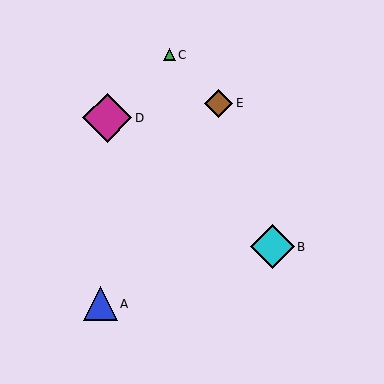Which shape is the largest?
The magenta diamond (labeled D) is the largest.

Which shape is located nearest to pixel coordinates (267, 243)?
The cyan diamond (labeled B) at (272, 247) is nearest to that location.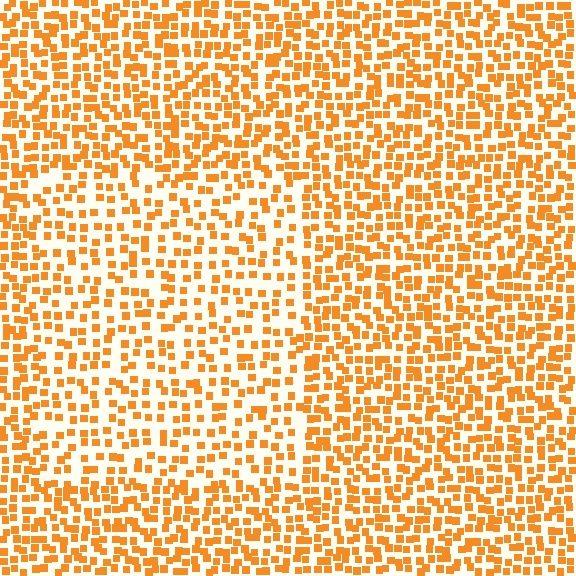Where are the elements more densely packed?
The elements are more densely packed outside the rectangle boundary.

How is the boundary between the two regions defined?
The boundary is defined by a change in element density (approximately 1.6x ratio). All elements are the same color, size, and shape.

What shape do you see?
I see a rectangle.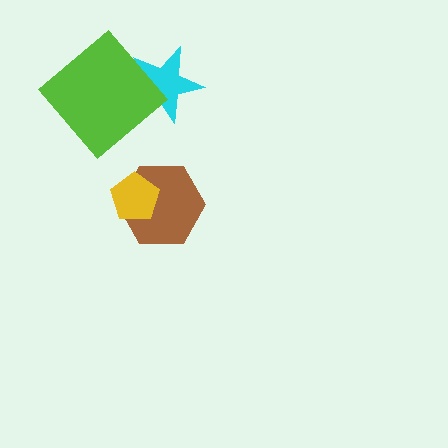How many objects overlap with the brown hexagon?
1 object overlaps with the brown hexagon.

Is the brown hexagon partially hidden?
Yes, it is partially covered by another shape.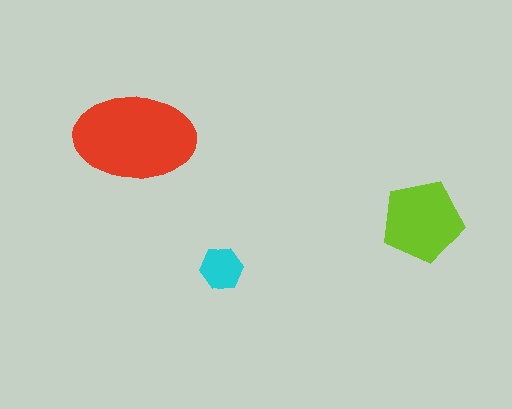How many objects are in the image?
There are 3 objects in the image.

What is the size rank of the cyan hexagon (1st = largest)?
3rd.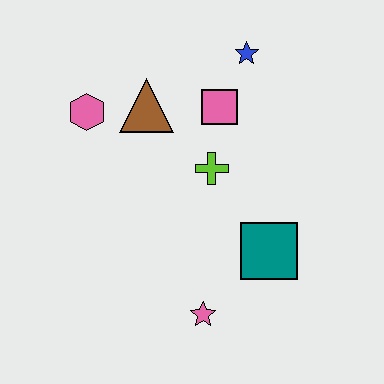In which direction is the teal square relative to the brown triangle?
The teal square is below the brown triangle.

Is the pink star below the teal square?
Yes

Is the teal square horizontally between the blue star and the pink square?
No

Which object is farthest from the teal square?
The pink hexagon is farthest from the teal square.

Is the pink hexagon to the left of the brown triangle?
Yes